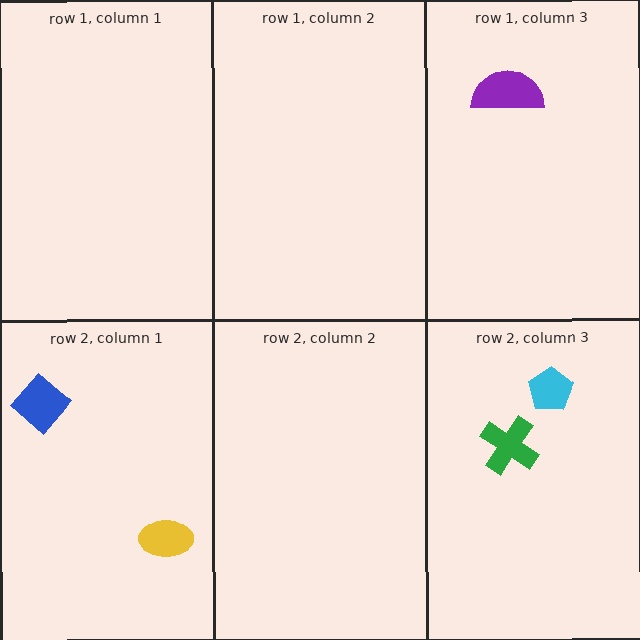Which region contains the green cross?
The row 2, column 3 region.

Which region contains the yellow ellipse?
The row 2, column 1 region.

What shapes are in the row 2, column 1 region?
The yellow ellipse, the blue diamond.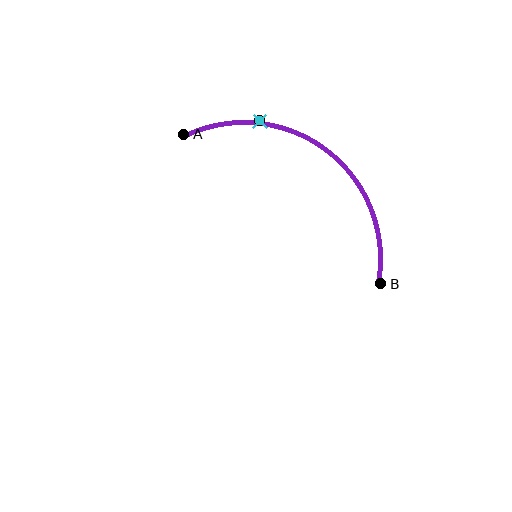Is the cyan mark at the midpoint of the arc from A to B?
No. The cyan mark lies on the arc but is closer to endpoint A. The arc midpoint would be at the point on the curve equidistant along the arc from both A and B.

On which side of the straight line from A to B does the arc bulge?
The arc bulges above and to the right of the straight line connecting A and B.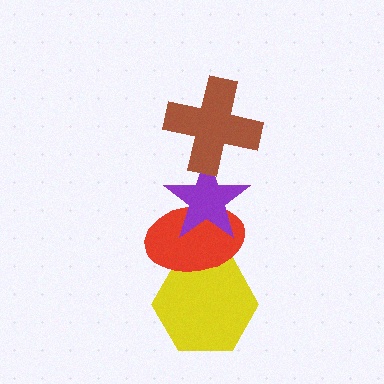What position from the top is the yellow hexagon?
The yellow hexagon is 4th from the top.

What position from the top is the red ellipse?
The red ellipse is 3rd from the top.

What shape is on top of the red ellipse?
The purple star is on top of the red ellipse.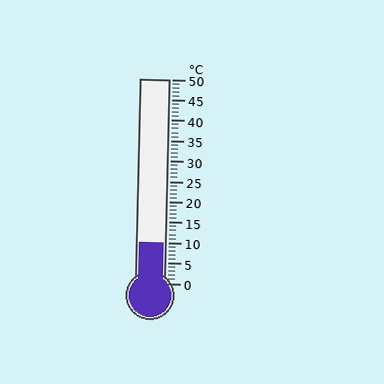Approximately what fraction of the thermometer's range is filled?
The thermometer is filled to approximately 20% of its range.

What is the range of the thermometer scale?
The thermometer scale ranges from 0°C to 50°C.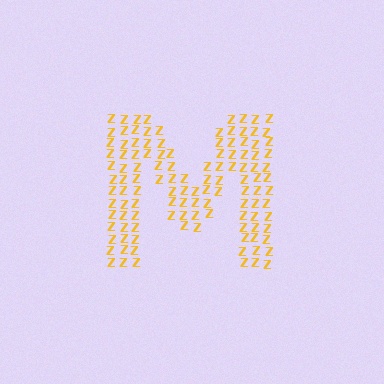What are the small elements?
The small elements are letter Z's.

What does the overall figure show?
The overall figure shows the letter M.